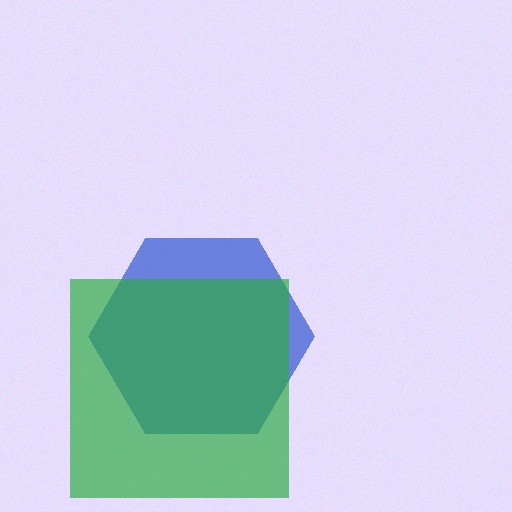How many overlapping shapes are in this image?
There are 2 overlapping shapes in the image.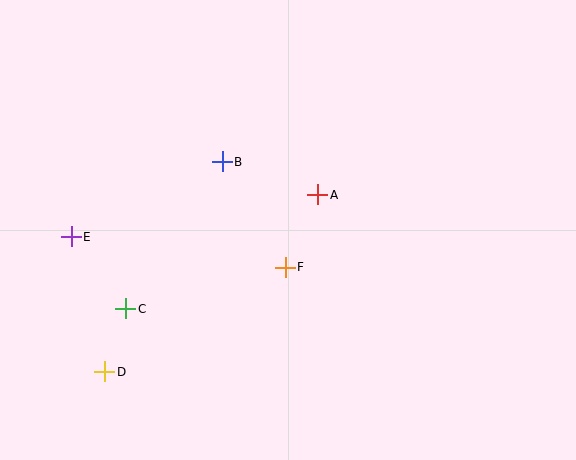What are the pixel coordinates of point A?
Point A is at (318, 195).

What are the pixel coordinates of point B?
Point B is at (222, 162).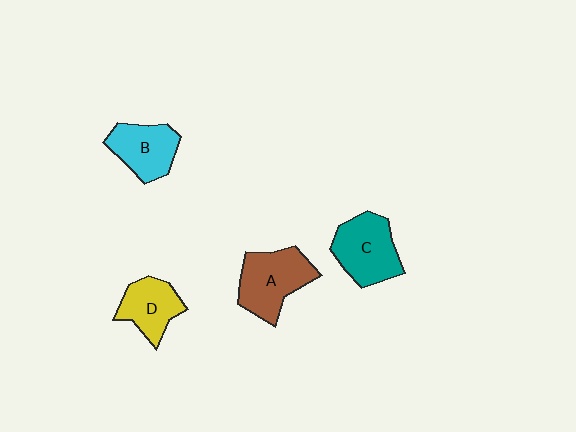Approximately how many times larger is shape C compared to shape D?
Approximately 1.3 times.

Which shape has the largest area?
Shape A (brown).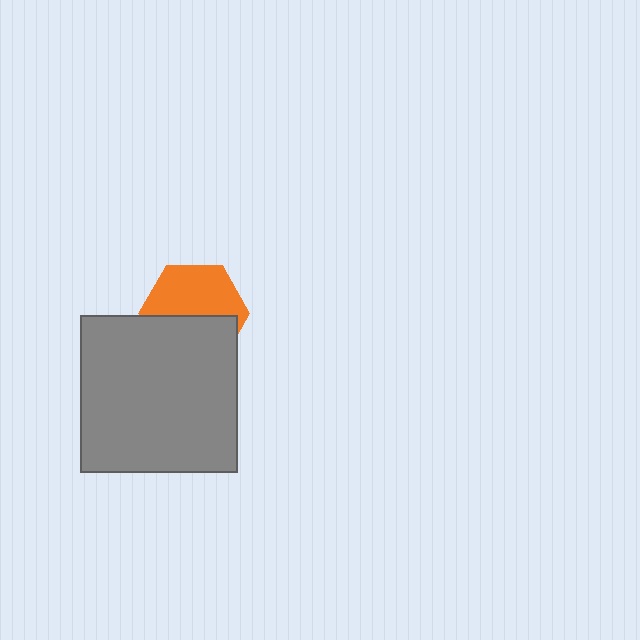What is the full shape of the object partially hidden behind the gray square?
The partially hidden object is an orange hexagon.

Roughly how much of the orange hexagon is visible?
About half of it is visible (roughly 54%).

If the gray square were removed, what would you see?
You would see the complete orange hexagon.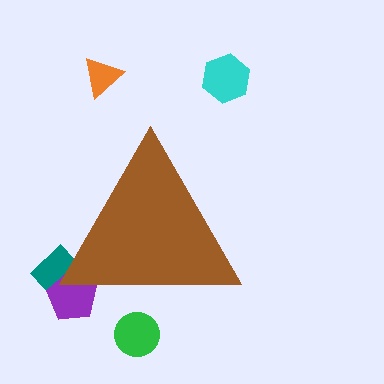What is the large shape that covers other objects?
A brown triangle.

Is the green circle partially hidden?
Yes, the green circle is partially hidden behind the brown triangle.